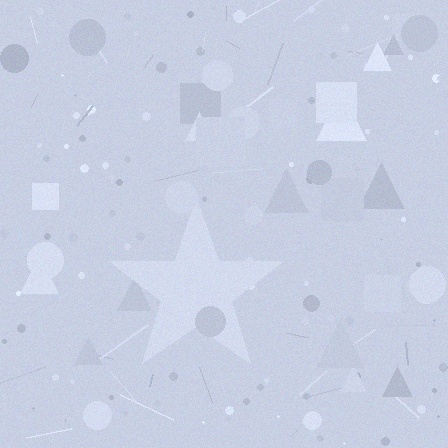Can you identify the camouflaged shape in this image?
The camouflaged shape is a star.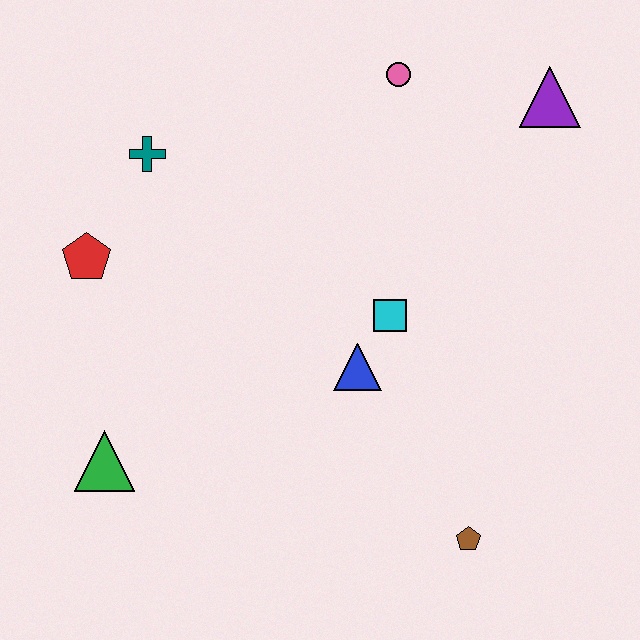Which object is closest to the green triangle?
The red pentagon is closest to the green triangle.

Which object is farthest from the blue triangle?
The purple triangle is farthest from the blue triangle.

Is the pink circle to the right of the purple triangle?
No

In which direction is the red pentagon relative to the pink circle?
The red pentagon is to the left of the pink circle.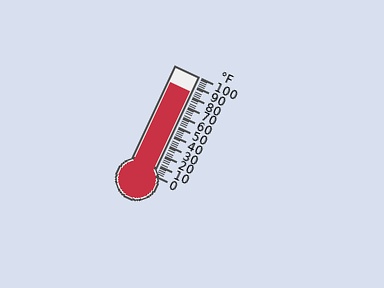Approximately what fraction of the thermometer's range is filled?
The thermometer is filled to approximately 85% of its range.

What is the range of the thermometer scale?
The thermometer scale ranges from 0°F to 100°F.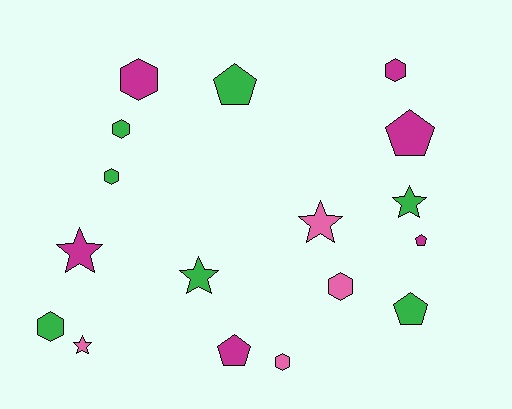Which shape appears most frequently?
Hexagon, with 7 objects.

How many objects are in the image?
There are 17 objects.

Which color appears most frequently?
Green, with 7 objects.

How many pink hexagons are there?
There are 2 pink hexagons.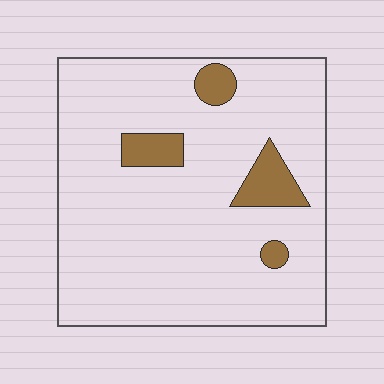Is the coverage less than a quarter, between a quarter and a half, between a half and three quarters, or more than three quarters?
Less than a quarter.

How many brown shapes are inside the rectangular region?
4.